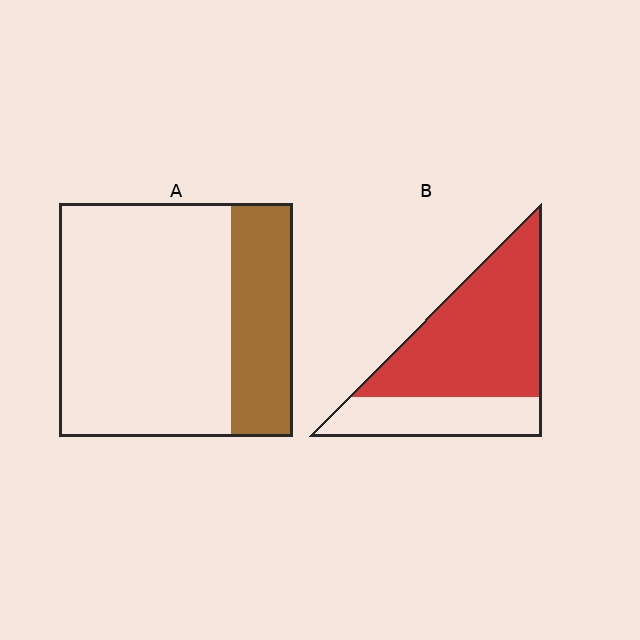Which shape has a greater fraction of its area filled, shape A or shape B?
Shape B.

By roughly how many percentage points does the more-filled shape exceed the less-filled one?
By roughly 40 percentage points (B over A).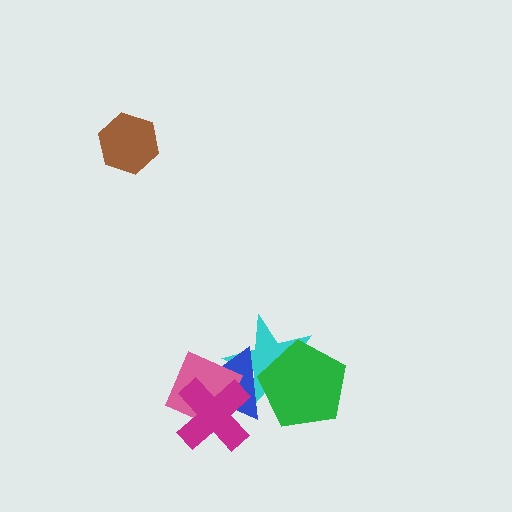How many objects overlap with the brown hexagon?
0 objects overlap with the brown hexagon.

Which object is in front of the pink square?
The magenta cross is in front of the pink square.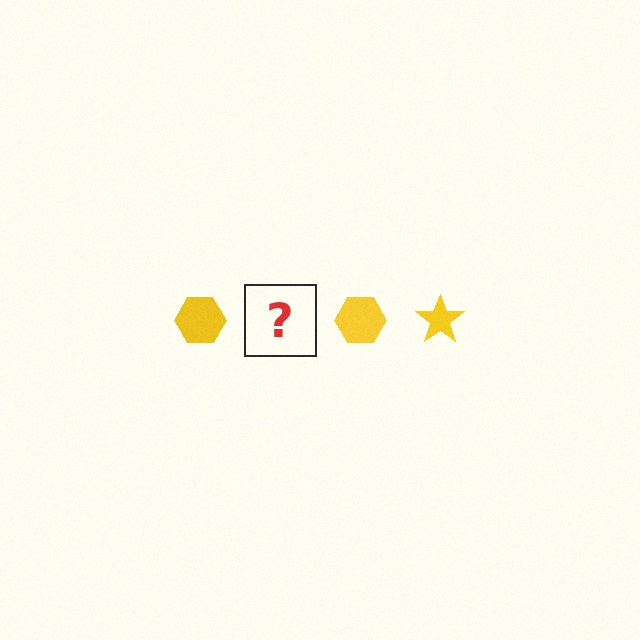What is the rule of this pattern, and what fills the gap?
The rule is that the pattern cycles through hexagon, star shapes in yellow. The gap should be filled with a yellow star.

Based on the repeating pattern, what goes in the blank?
The blank should be a yellow star.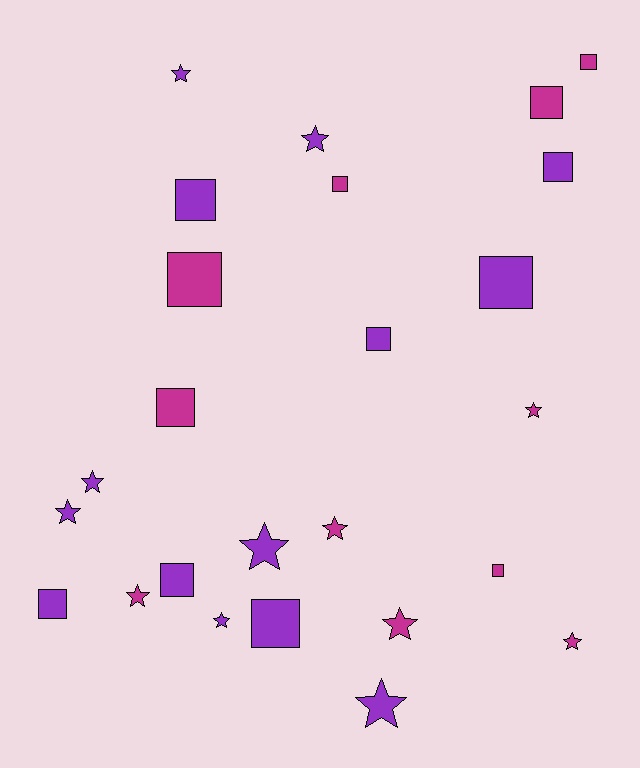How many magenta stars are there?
There are 5 magenta stars.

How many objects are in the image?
There are 25 objects.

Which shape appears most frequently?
Square, with 13 objects.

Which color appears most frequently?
Purple, with 14 objects.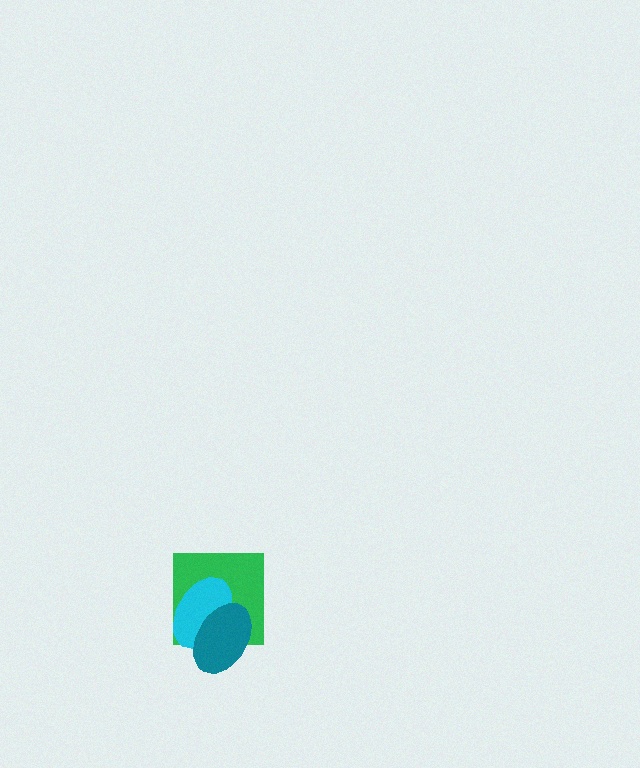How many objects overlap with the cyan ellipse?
2 objects overlap with the cyan ellipse.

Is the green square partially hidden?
Yes, it is partially covered by another shape.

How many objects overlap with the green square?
2 objects overlap with the green square.